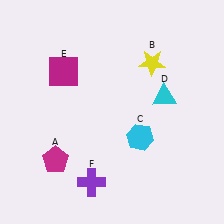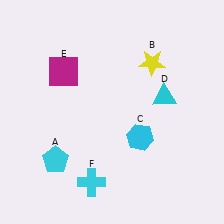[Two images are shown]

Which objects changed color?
A changed from magenta to cyan. F changed from purple to cyan.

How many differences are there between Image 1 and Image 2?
There are 2 differences between the two images.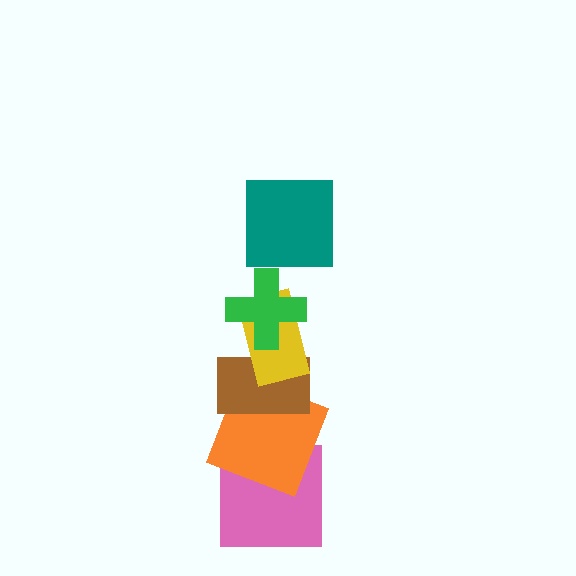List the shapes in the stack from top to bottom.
From top to bottom: the teal square, the green cross, the yellow rectangle, the brown rectangle, the orange square, the pink square.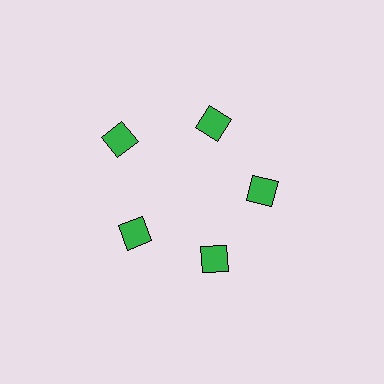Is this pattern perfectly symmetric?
No. The 5 green squares are arranged in a ring, but one element near the 10 o'clock position is pushed outward from the center, breaking the 5-fold rotational symmetry.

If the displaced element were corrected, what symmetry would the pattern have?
It would have 5-fold rotational symmetry — the pattern would map onto itself every 72 degrees.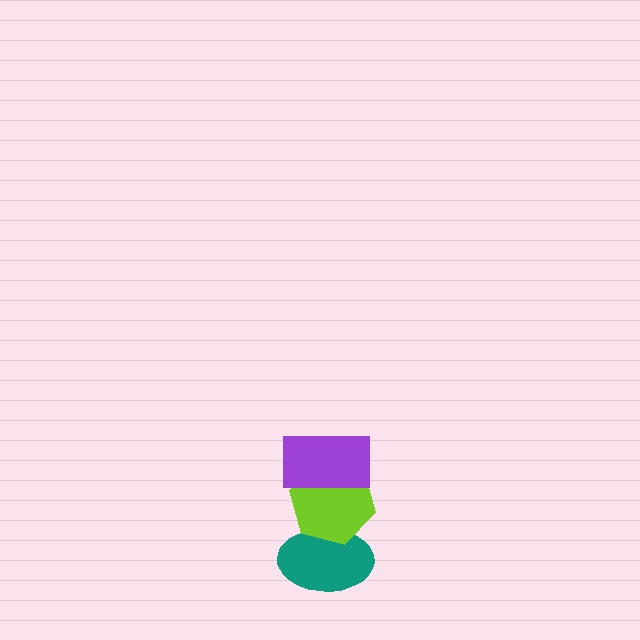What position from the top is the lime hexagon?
The lime hexagon is 2nd from the top.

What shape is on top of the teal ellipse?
The lime hexagon is on top of the teal ellipse.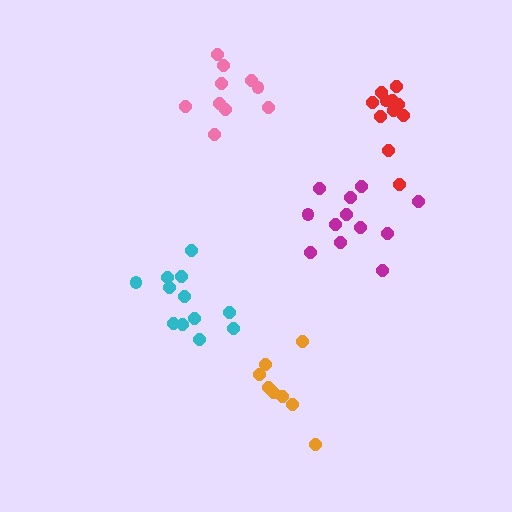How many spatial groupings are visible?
There are 5 spatial groupings.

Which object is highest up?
The pink cluster is topmost.